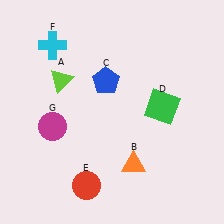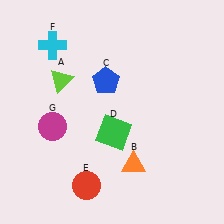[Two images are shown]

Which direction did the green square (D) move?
The green square (D) moved left.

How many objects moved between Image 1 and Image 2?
1 object moved between the two images.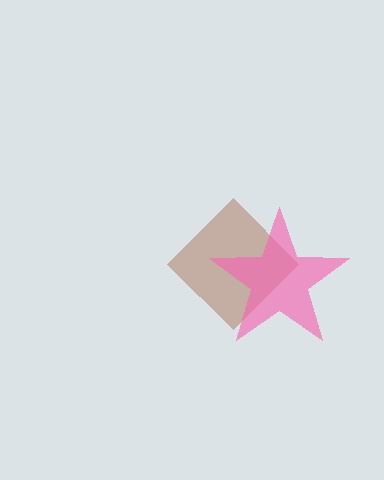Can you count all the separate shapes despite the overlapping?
Yes, there are 2 separate shapes.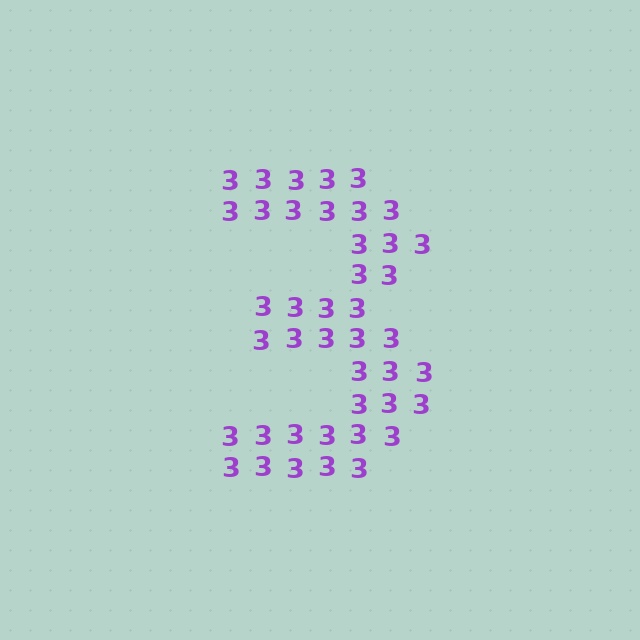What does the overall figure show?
The overall figure shows the digit 3.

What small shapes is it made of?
It is made of small digit 3's.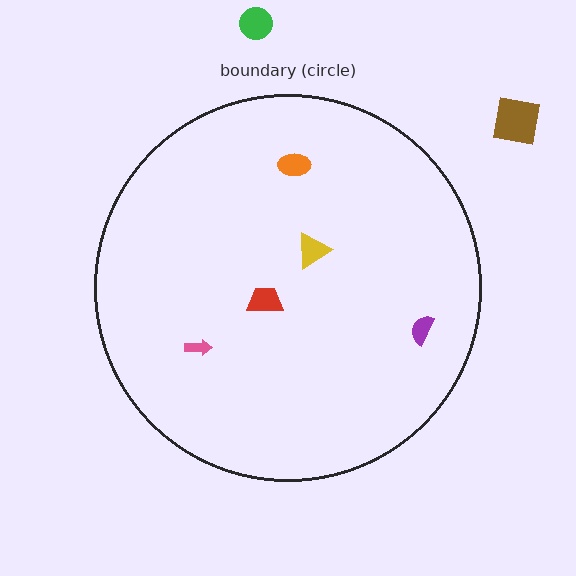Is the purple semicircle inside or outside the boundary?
Inside.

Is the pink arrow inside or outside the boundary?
Inside.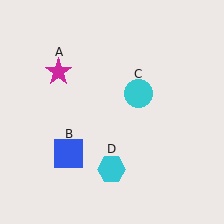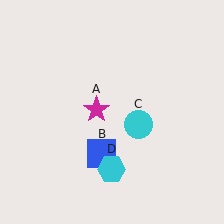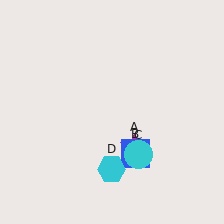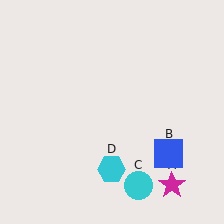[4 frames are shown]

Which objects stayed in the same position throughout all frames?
Cyan hexagon (object D) remained stationary.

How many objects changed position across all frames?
3 objects changed position: magenta star (object A), blue square (object B), cyan circle (object C).